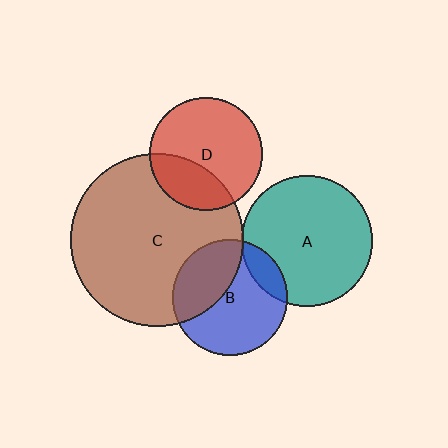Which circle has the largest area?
Circle C (brown).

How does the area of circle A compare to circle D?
Approximately 1.3 times.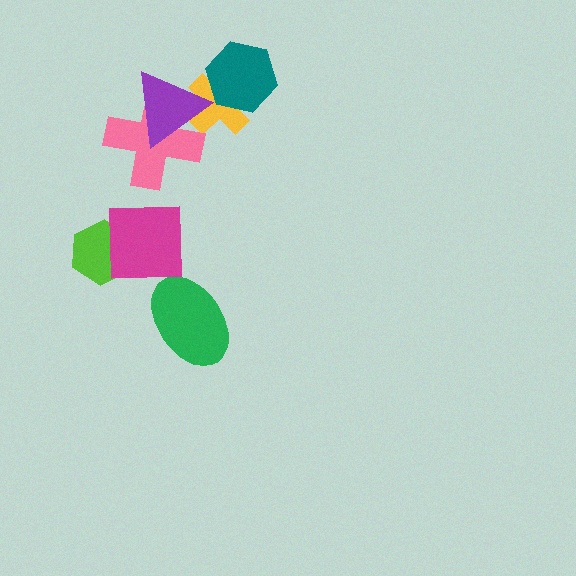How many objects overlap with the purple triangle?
2 objects overlap with the purple triangle.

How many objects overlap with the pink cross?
2 objects overlap with the pink cross.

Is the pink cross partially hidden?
Yes, it is partially covered by another shape.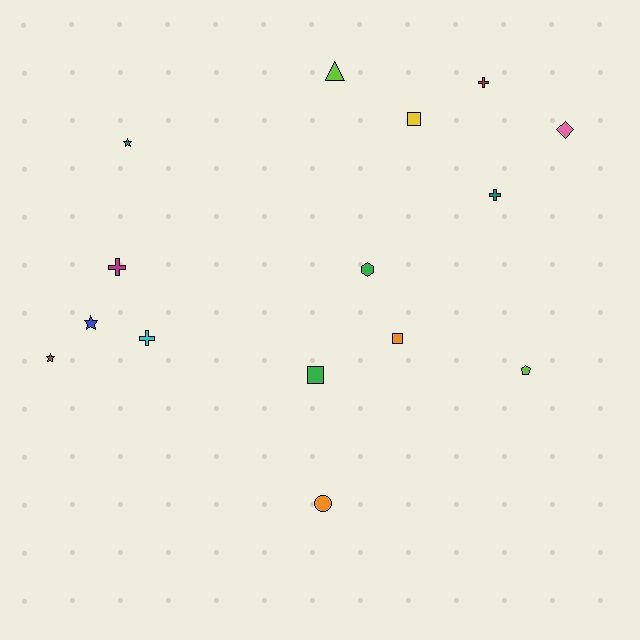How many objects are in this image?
There are 15 objects.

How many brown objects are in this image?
There is 1 brown object.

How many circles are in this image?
There is 1 circle.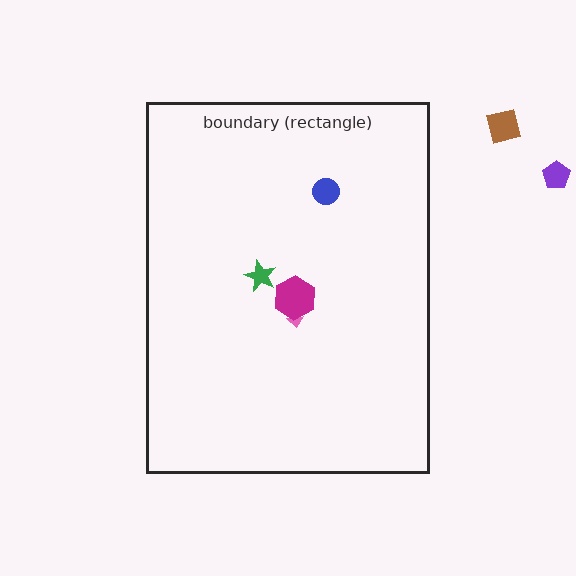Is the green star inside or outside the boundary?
Inside.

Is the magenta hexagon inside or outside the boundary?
Inside.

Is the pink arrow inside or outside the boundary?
Inside.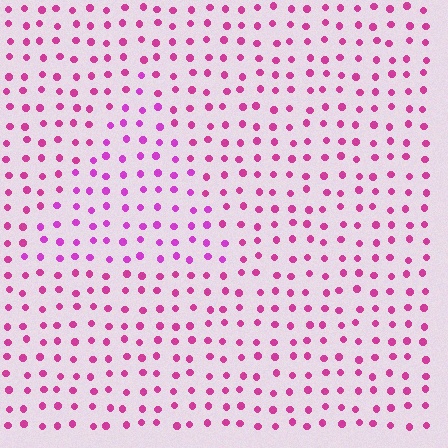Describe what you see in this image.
The image is filled with small magenta elements in a uniform arrangement. A triangle-shaped region is visible where the elements are tinted to a slightly different hue, forming a subtle color boundary.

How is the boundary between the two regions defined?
The boundary is defined purely by a slight shift in hue (about 21 degrees). Spacing, size, and orientation are identical on both sides.